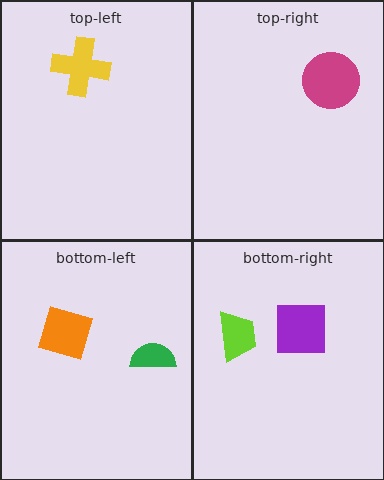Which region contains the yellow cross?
The top-left region.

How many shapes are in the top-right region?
1.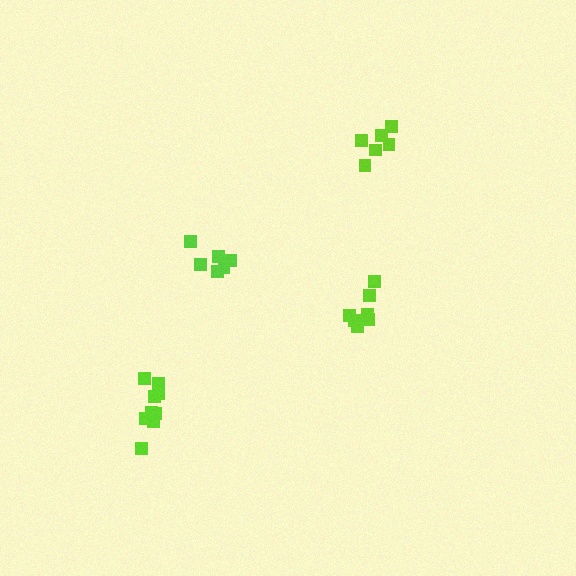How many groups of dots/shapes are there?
There are 4 groups.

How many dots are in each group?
Group 1: 7 dots, Group 2: 6 dots, Group 3: 6 dots, Group 4: 9 dots (28 total).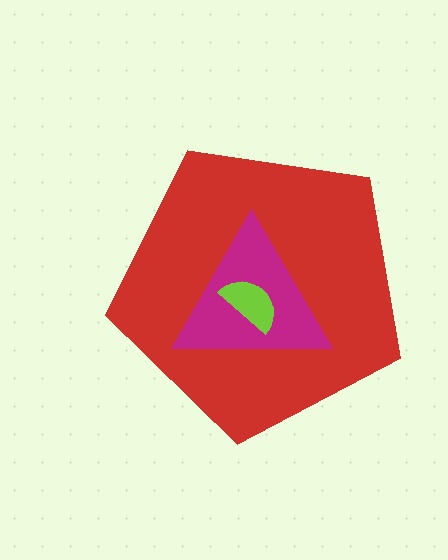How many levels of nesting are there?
3.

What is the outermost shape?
The red pentagon.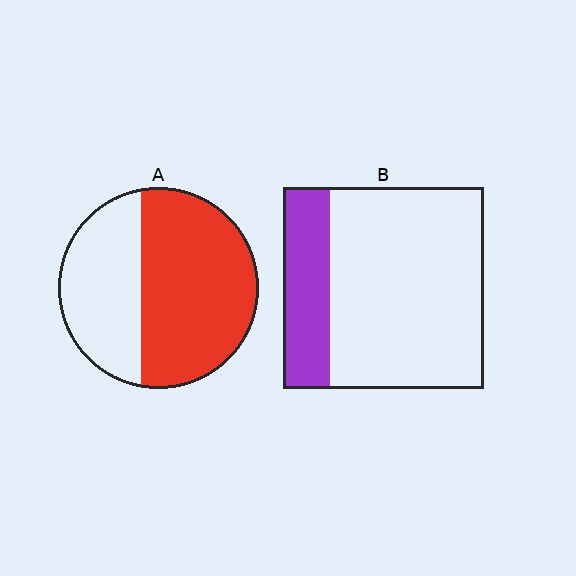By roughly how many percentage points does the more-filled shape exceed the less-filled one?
By roughly 40 percentage points (A over B).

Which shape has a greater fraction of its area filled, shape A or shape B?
Shape A.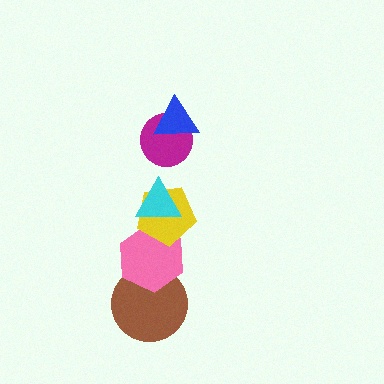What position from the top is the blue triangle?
The blue triangle is 1st from the top.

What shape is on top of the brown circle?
The pink hexagon is on top of the brown circle.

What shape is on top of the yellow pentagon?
The cyan triangle is on top of the yellow pentagon.